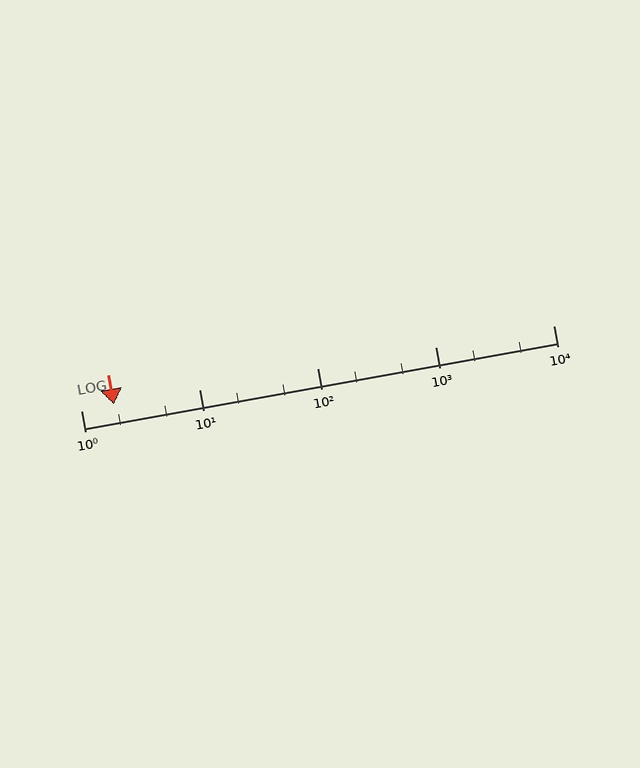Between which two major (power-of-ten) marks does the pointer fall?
The pointer is between 1 and 10.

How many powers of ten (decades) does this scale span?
The scale spans 4 decades, from 1 to 10000.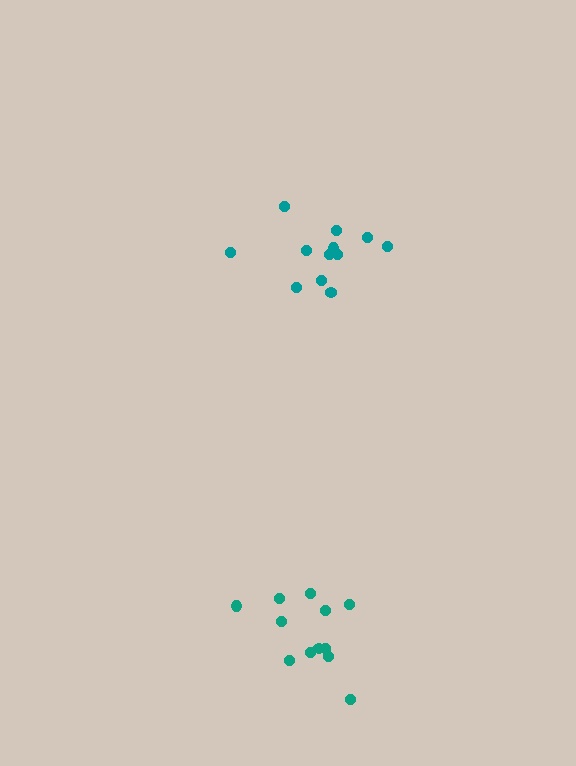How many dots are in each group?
Group 1: 12 dots, Group 2: 12 dots (24 total).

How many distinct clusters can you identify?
There are 2 distinct clusters.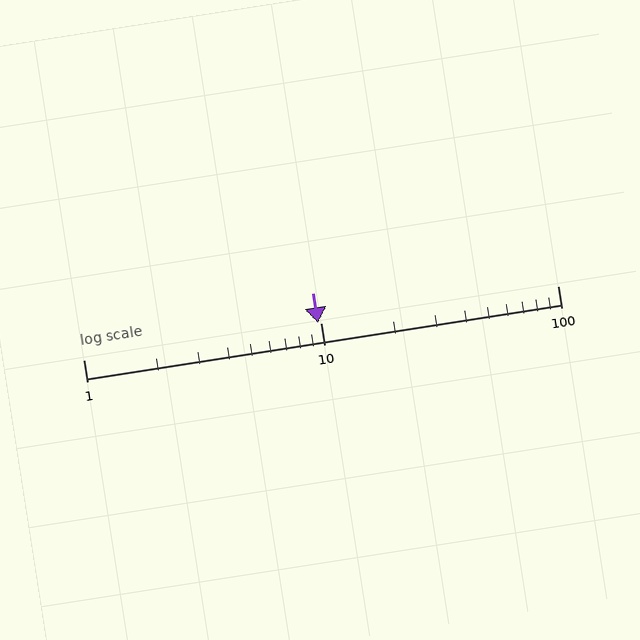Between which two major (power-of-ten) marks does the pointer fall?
The pointer is between 1 and 10.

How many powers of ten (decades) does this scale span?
The scale spans 2 decades, from 1 to 100.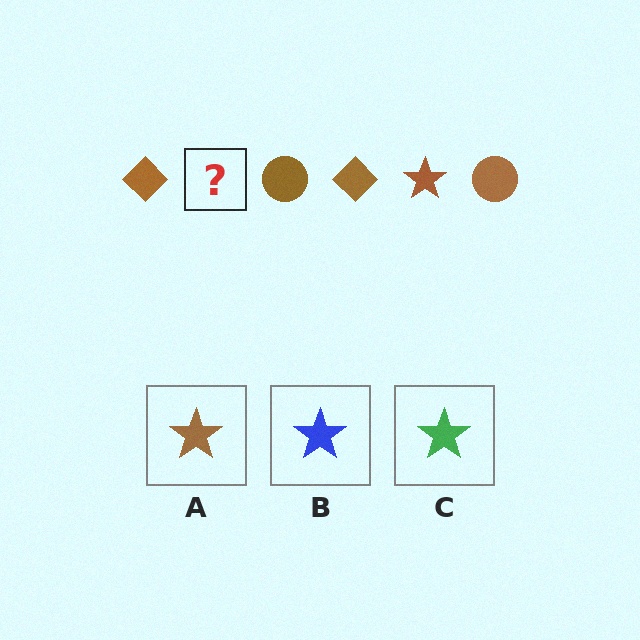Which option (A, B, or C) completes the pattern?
A.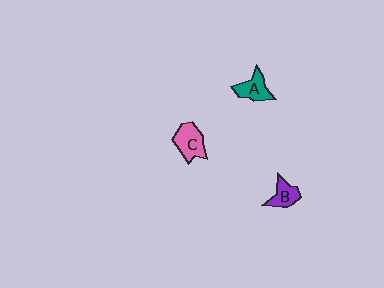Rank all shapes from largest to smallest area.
From largest to smallest: C (pink), A (teal), B (purple).